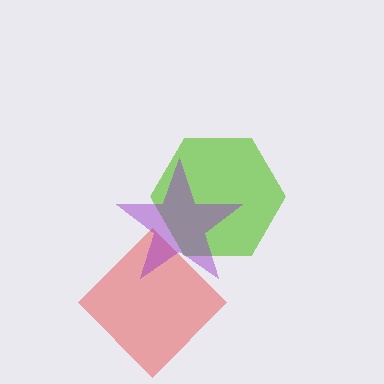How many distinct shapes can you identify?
There are 3 distinct shapes: a lime hexagon, a red diamond, a purple star.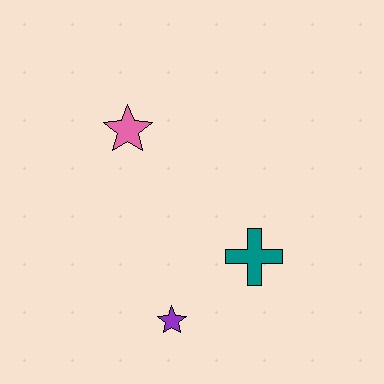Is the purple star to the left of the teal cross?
Yes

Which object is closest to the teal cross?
The purple star is closest to the teal cross.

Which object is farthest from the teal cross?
The pink star is farthest from the teal cross.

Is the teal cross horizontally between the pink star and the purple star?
No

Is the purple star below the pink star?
Yes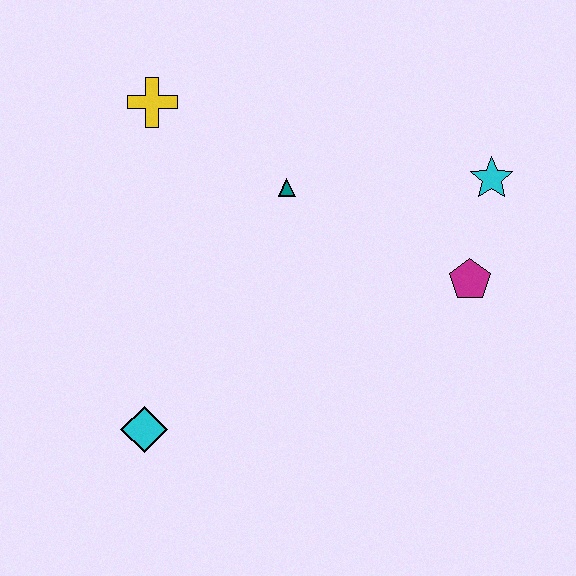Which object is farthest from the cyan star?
The cyan diamond is farthest from the cyan star.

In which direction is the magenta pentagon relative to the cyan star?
The magenta pentagon is below the cyan star.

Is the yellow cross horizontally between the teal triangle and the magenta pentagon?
No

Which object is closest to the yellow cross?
The teal triangle is closest to the yellow cross.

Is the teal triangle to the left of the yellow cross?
No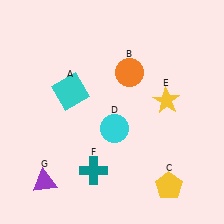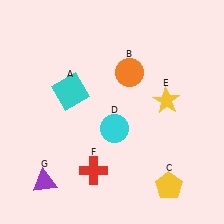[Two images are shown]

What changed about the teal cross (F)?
In Image 1, F is teal. In Image 2, it changed to red.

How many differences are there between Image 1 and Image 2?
There is 1 difference between the two images.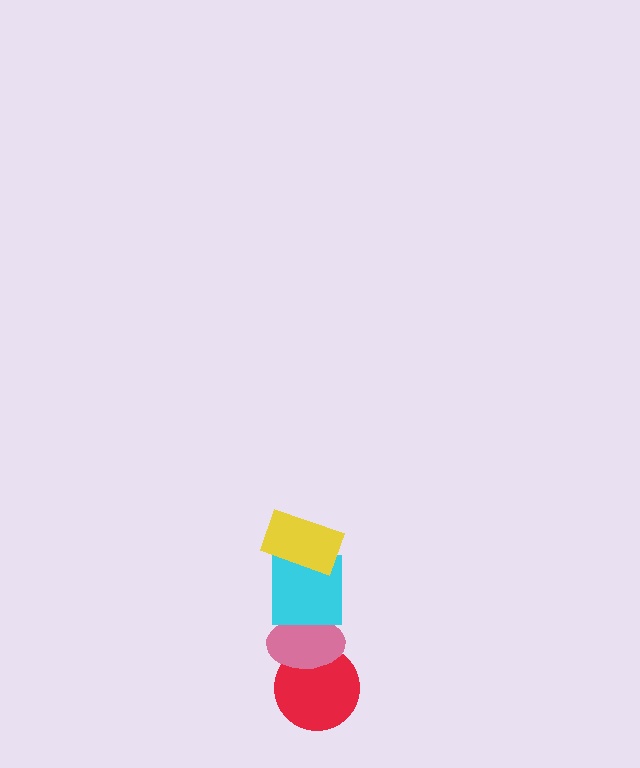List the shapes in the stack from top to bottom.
From top to bottom: the yellow rectangle, the cyan square, the pink ellipse, the red circle.